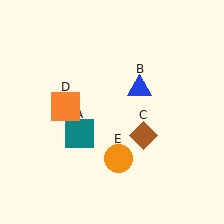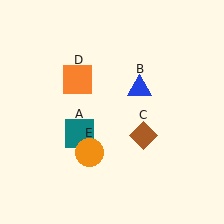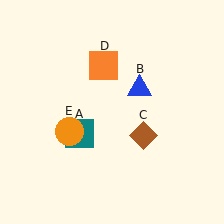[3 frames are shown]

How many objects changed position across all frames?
2 objects changed position: orange square (object D), orange circle (object E).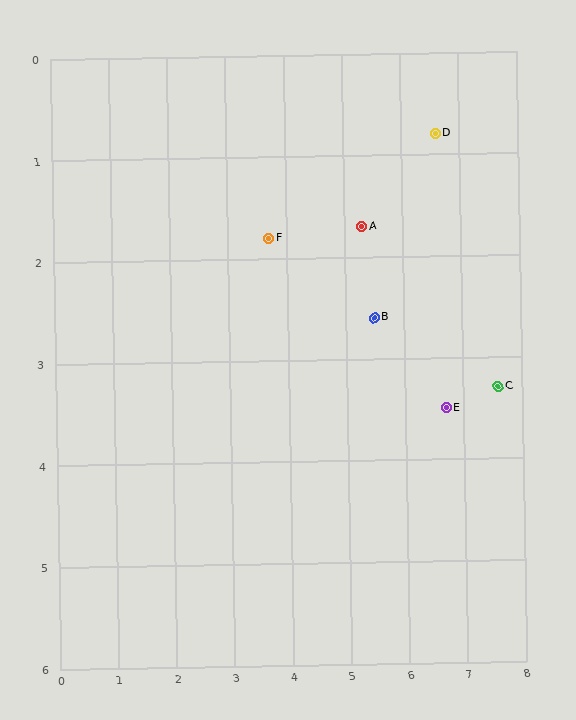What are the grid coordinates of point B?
Point B is at approximately (5.5, 2.6).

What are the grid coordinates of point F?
Point F is at approximately (3.7, 1.8).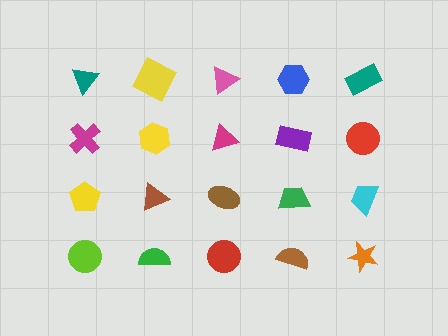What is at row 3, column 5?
A cyan trapezoid.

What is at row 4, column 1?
A lime circle.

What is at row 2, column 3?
A magenta triangle.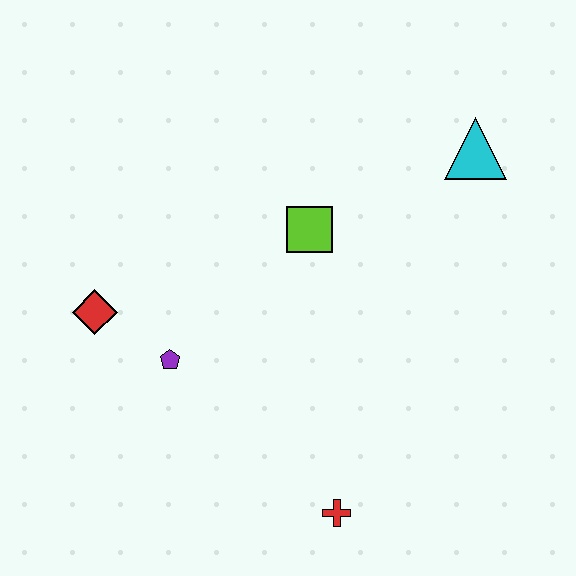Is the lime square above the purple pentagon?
Yes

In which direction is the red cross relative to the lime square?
The red cross is below the lime square.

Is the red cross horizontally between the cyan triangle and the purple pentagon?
Yes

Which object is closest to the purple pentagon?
The red diamond is closest to the purple pentagon.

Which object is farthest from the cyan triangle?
The red diamond is farthest from the cyan triangle.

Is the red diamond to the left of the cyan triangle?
Yes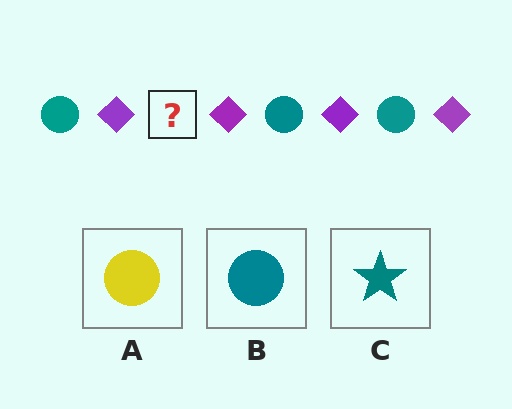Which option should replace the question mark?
Option B.